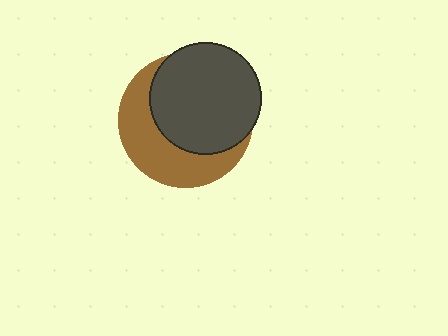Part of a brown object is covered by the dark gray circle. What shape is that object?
It is a circle.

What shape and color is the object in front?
The object in front is a dark gray circle.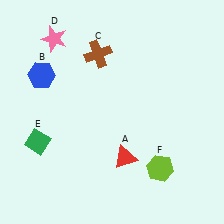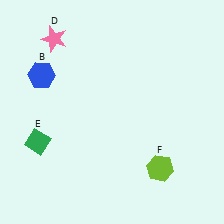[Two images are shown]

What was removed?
The red triangle (A), the brown cross (C) were removed in Image 2.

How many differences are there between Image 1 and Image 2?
There are 2 differences between the two images.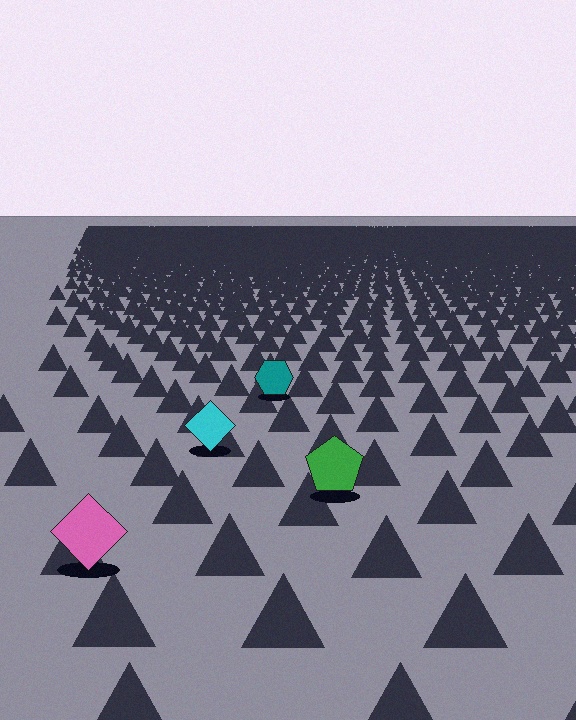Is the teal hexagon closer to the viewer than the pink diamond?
No. The pink diamond is closer — you can tell from the texture gradient: the ground texture is coarser near it.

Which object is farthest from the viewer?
The teal hexagon is farthest from the viewer. It appears smaller and the ground texture around it is denser.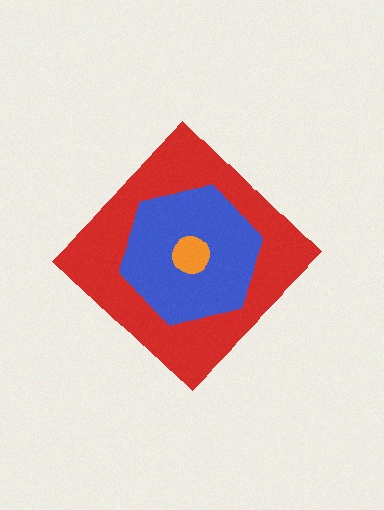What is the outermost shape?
The red diamond.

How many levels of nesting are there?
3.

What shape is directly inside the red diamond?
The blue hexagon.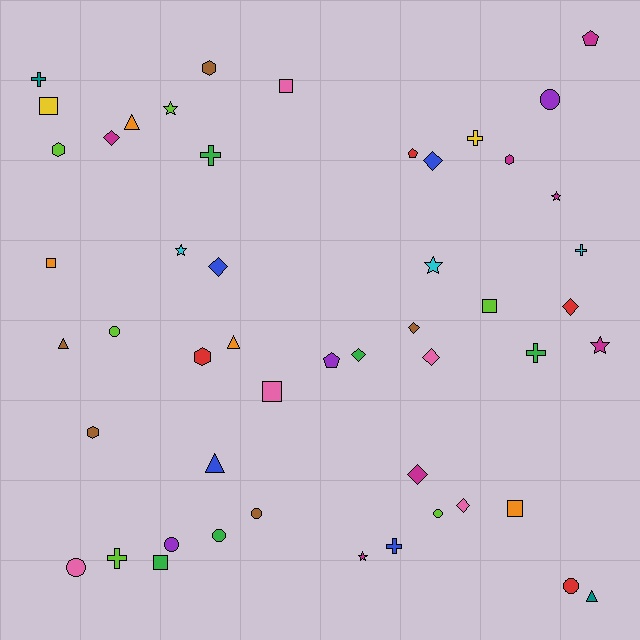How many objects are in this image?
There are 50 objects.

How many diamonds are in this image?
There are 9 diamonds.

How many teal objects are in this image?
There are 2 teal objects.